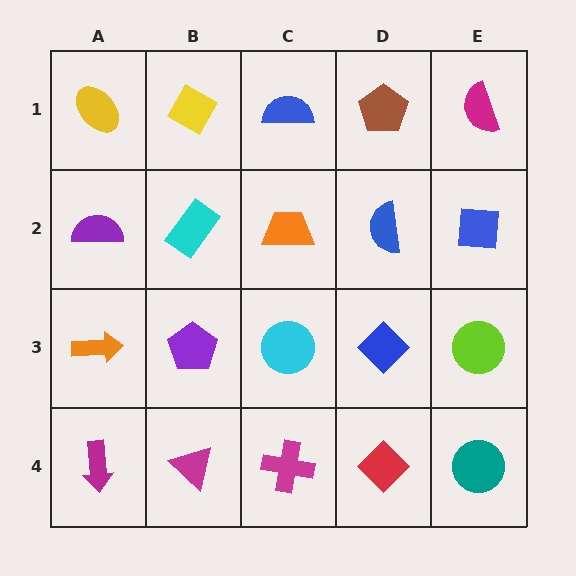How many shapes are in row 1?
5 shapes.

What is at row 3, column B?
A purple pentagon.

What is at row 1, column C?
A blue semicircle.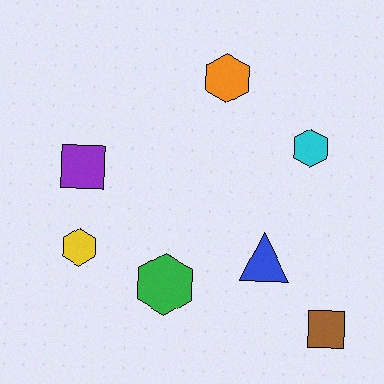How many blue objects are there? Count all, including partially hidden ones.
There is 1 blue object.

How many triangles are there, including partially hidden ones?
There is 1 triangle.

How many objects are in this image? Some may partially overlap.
There are 7 objects.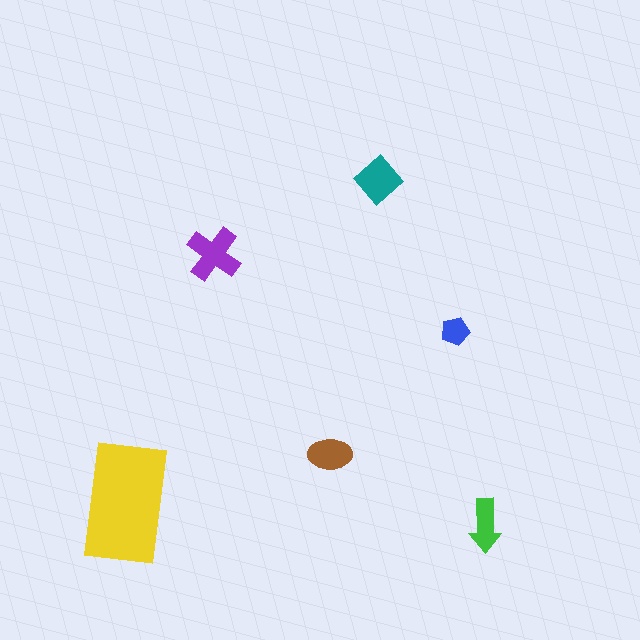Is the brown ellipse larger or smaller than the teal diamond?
Smaller.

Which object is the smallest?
The blue pentagon.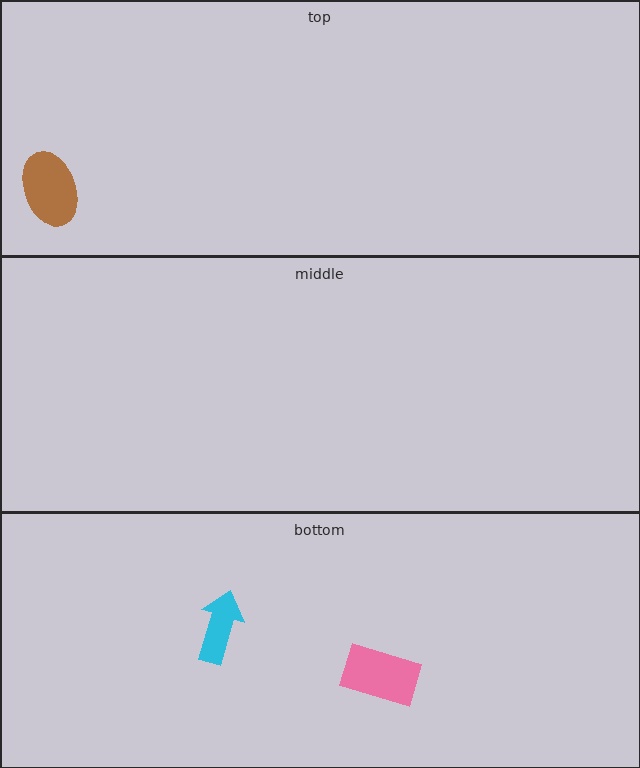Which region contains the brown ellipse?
The top region.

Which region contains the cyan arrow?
The bottom region.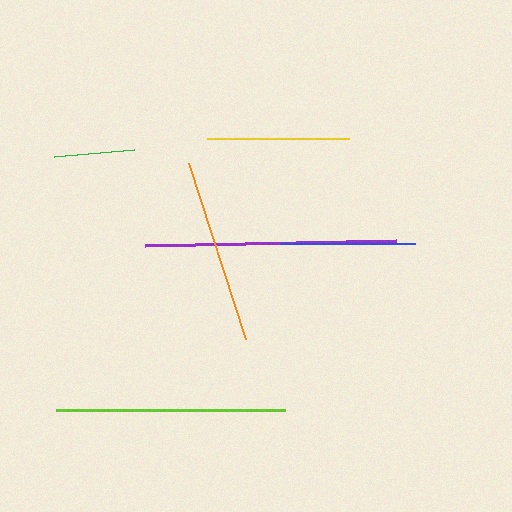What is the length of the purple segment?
The purple segment is approximately 251 pixels long.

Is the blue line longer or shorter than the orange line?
The orange line is longer than the blue line.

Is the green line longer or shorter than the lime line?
The lime line is longer than the green line.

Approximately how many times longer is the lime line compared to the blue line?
The lime line is approximately 1.7 times the length of the blue line.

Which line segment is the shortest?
The green line is the shortest at approximately 80 pixels.